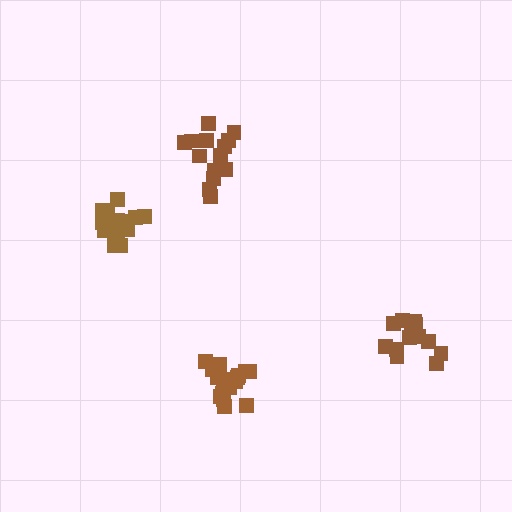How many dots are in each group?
Group 1: 14 dots, Group 2: 18 dots, Group 3: 14 dots, Group 4: 19 dots (65 total).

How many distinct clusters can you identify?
There are 4 distinct clusters.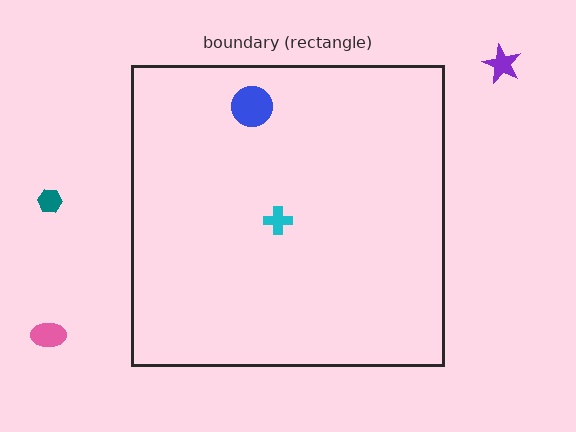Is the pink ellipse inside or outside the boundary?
Outside.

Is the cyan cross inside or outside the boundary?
Inside.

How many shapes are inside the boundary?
2 inside, 3 outside.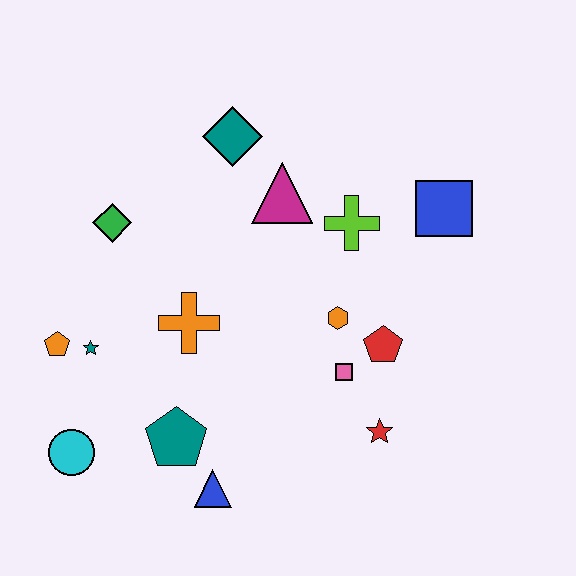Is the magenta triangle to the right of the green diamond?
Yes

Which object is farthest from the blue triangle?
The blue square is farthest from the blue triangle.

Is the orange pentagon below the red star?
No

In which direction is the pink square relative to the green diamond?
The pink square is to the right of the green diamond.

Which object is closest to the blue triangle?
The teal pentagon is closest to the blue triangle.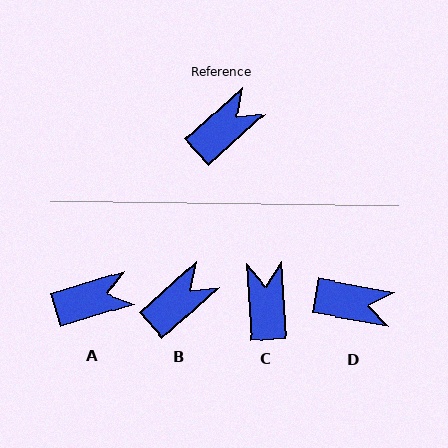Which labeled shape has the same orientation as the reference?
B.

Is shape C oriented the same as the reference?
No, it is off by about 52 degrees.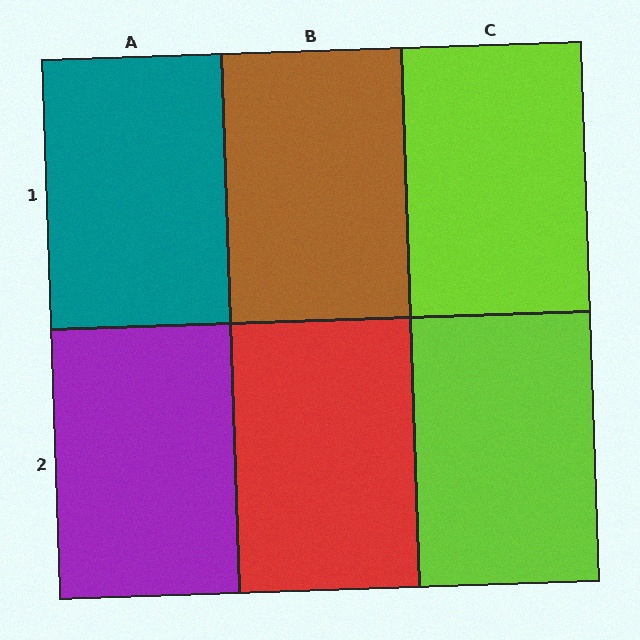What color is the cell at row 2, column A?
Purple.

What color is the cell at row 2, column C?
Lime.